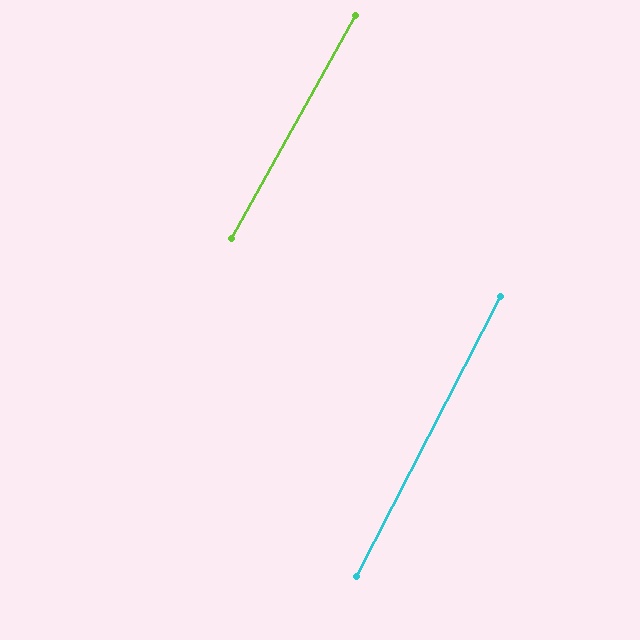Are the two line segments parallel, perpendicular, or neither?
Parallel — their directions differ by only 1.7°.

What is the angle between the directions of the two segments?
Approximately 2 degrees.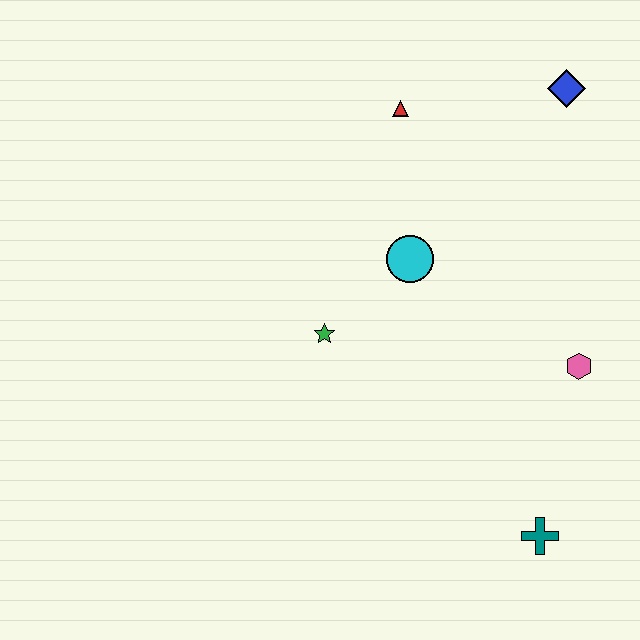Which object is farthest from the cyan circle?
The teal cross is farthest from the cyan circle.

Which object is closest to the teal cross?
The pink hexagon is closest to the teal cross.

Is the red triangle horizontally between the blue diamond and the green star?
Yes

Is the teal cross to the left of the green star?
No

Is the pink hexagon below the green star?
Yes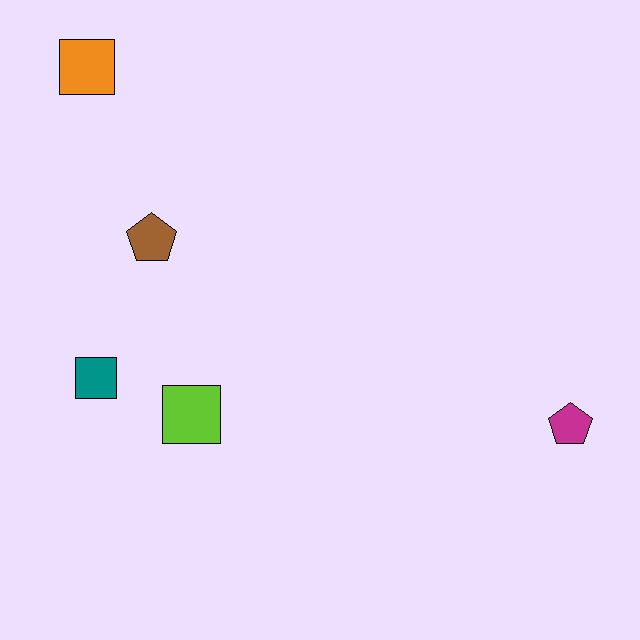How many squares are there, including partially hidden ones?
There are 3 squares.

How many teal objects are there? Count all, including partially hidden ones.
There is 1 teal object.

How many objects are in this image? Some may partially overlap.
There are 5 objects.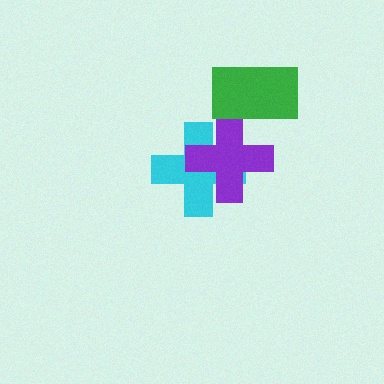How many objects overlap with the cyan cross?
1 object overlaps with the cyan cross.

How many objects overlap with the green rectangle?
1 object overlaps with the green rectangle.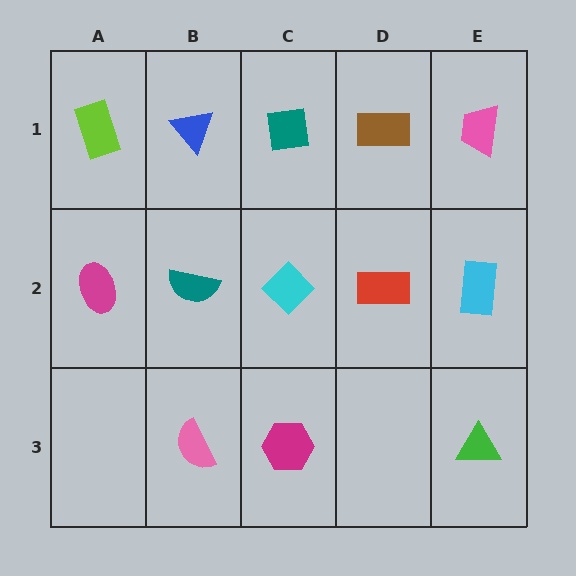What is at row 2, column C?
A cyan diamond.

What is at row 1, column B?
A blue triangle.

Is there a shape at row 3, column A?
No, that cell is empty.